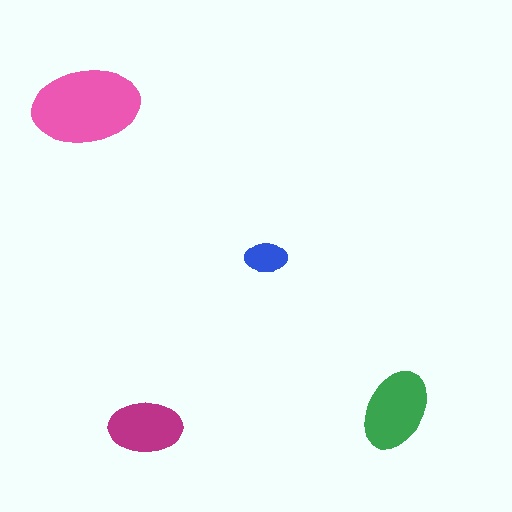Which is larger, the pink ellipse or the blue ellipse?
The pink one.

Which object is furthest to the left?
The pink ellipse is leftmost.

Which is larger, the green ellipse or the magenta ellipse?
The green one.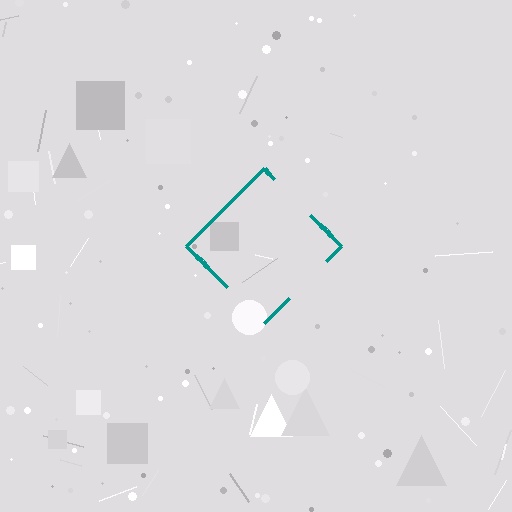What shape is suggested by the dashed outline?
The dashed outline suggests a diamond.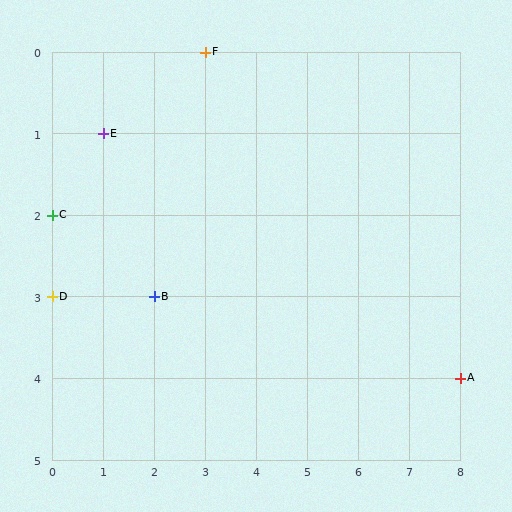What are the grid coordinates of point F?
Point F is at grid coordinates (3, 0).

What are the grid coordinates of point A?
Point A is at grid coordinates (8, 4).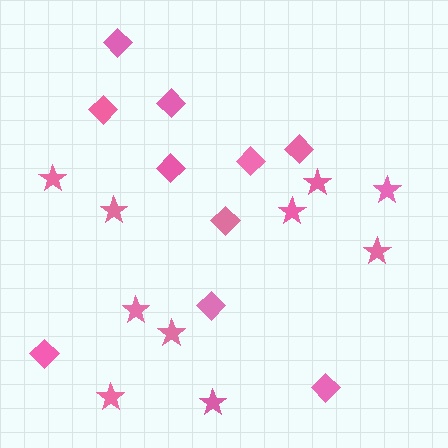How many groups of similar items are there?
There are 2 groups: one group of diamonds (10) and one group of stars (10).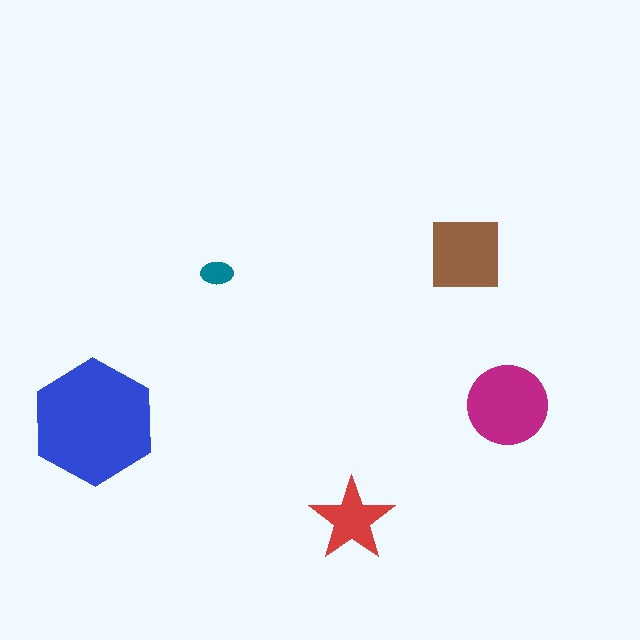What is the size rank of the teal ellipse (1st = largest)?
5th.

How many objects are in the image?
There are 5 objects in the image.